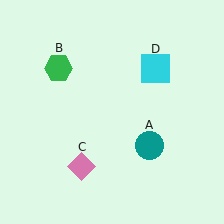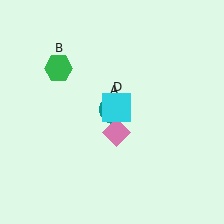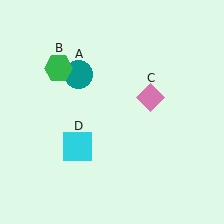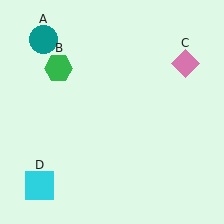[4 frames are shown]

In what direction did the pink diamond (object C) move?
The pink diamond (object C) moved up and to the right.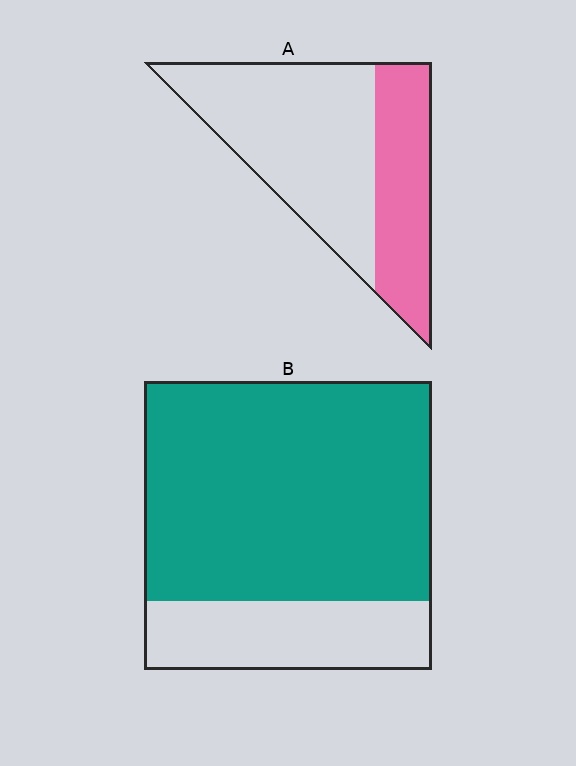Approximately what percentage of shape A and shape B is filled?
A is approximately 35% and B is approximately 75%.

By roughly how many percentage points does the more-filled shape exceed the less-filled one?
By roughly 40 percentage points (B over A).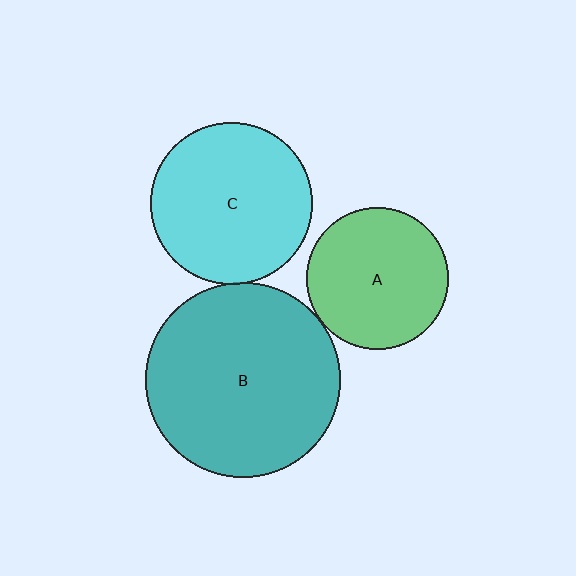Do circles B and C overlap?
Yes.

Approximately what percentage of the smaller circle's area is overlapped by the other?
Approximately 5%.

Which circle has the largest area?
Circle B (teal).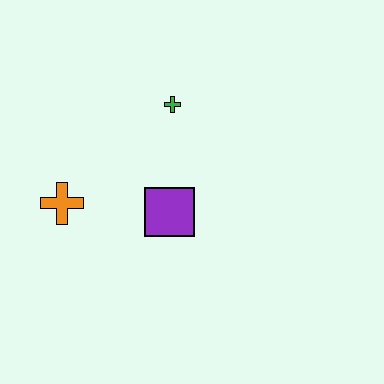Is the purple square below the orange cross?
Yes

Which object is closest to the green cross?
The purple square is closest to the green cross.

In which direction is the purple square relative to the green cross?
The purple square is below the green cross.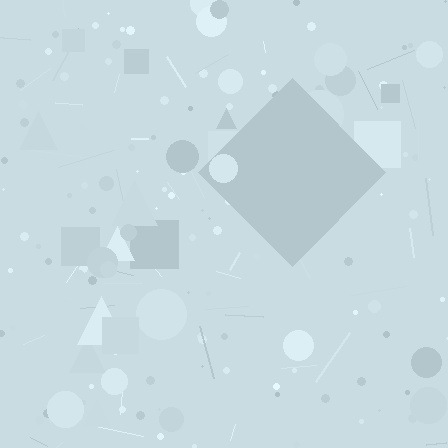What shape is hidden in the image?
A diamond is hidden in the image.